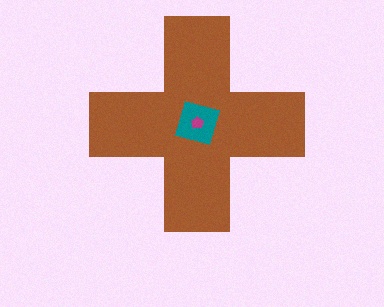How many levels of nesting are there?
3.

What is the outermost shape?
The brown cross.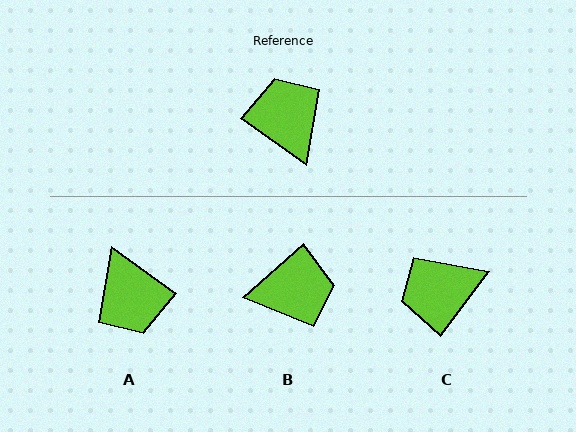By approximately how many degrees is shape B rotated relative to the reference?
Approximately 103 degrees clockwise.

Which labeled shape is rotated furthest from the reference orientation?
A, about 180 degrees away.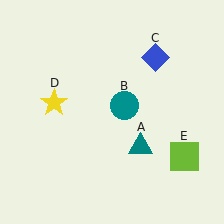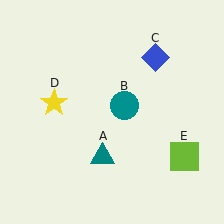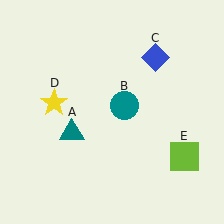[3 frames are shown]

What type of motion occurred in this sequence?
The teal triangle (object A) rotated clockwise around the center of the scene.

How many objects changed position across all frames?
1 object changed position: teal triangle (object A).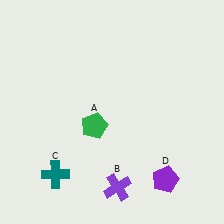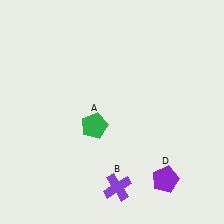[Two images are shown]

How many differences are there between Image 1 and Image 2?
There is 1 difference between the two images.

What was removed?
The teal cross (C) was removed in Image 2.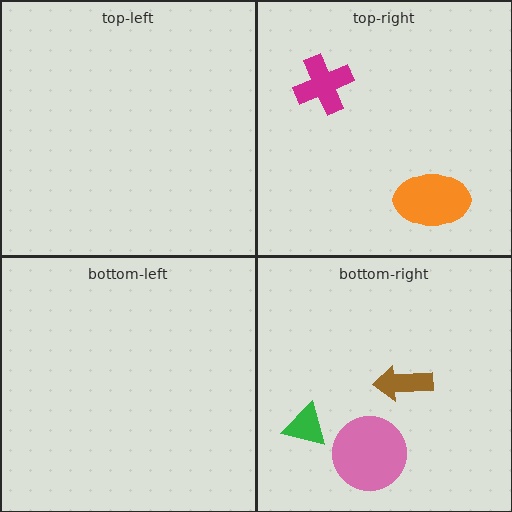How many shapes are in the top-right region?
2.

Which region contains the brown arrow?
The bottom-right region.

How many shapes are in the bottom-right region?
3.